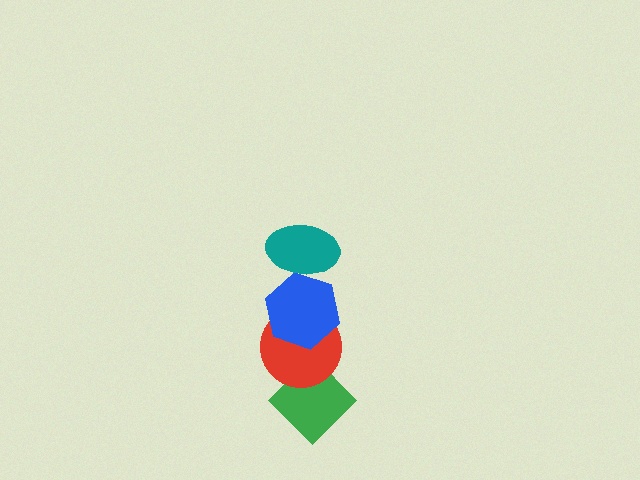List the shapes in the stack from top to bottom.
From top to bottom: the teal ellipse, the blue hexagon, the red circle, the green diamond.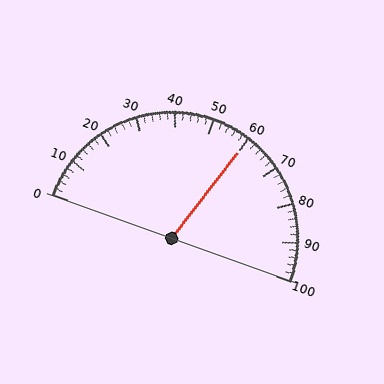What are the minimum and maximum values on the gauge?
The gauge ranges from 0 to 100.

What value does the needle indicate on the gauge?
The needle indicates approximately 60.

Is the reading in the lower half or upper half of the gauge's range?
The reading is in the upper half of the range (0 to 100).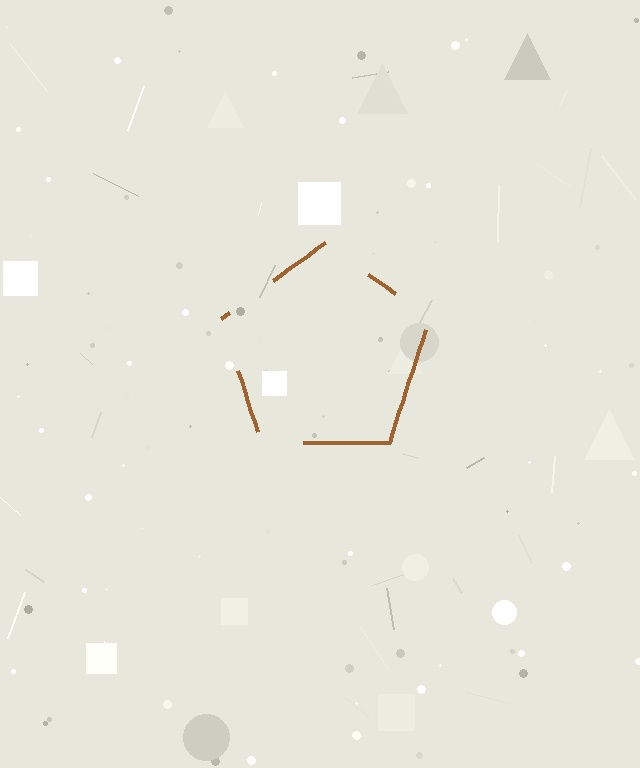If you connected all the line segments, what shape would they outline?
They would outline a pentagon.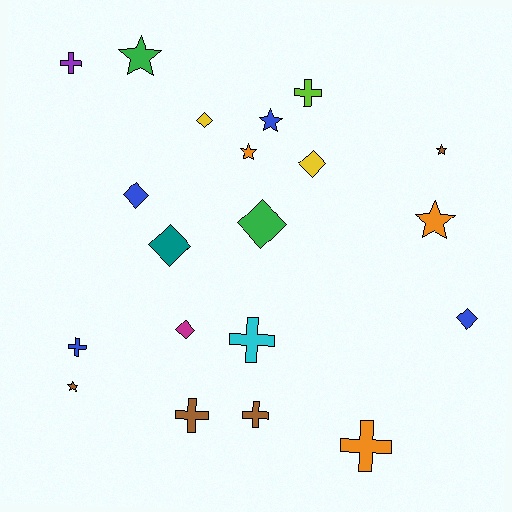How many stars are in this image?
There are 6 stars.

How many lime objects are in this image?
There is 1 lime object.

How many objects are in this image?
There are 20 objects.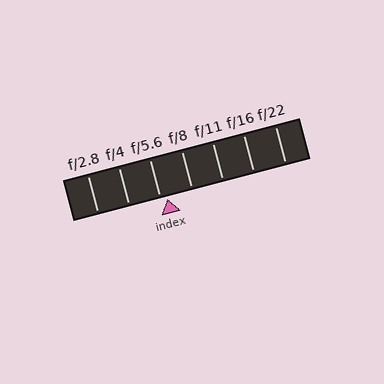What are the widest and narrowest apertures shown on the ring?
The widest aperture shown is f/2.8 and the narrowest is f/22.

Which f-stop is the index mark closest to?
The index mark is closest to f/5.6.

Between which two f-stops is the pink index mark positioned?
The index mark is between f/5.6 and f/8.